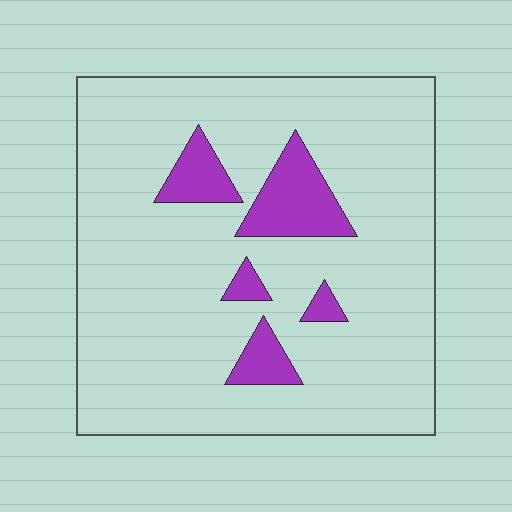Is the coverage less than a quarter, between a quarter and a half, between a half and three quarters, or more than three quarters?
Less than a quarter.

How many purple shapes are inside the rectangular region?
5.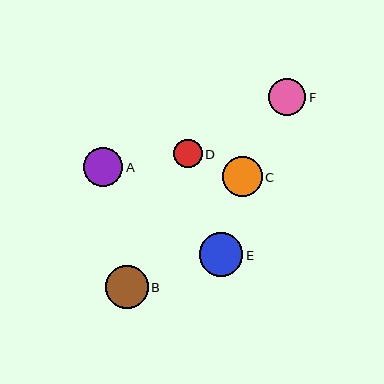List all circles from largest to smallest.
From largest to smallest: E, B, C, A, F, D.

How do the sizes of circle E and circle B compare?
Circle E and circle B are approximately the same size.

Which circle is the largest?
Circle E is the largest with a size of approximately 44 pixels.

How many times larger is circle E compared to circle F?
Circle E is approximately 1.2 times the size of circle F.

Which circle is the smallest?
Circle D is the smallest with a size of approximately 28 pixels.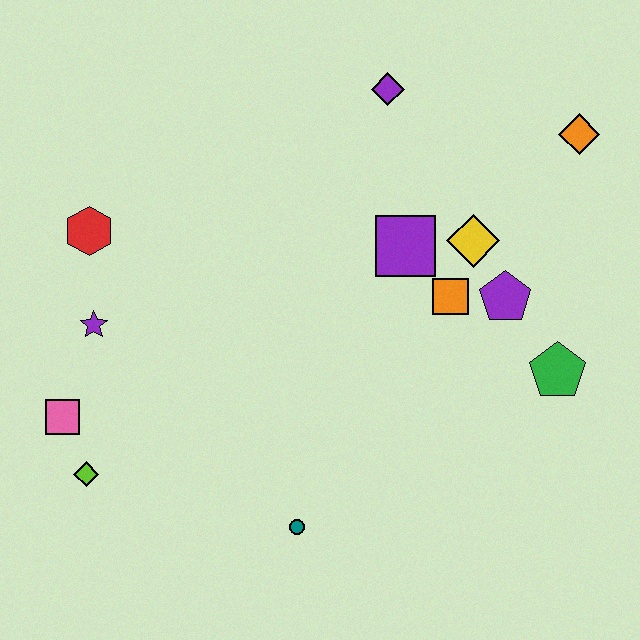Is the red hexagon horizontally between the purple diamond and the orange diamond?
No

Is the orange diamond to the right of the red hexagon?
Yes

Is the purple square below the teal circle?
No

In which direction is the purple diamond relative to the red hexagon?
The purple diamond is to the right of the red hexagon.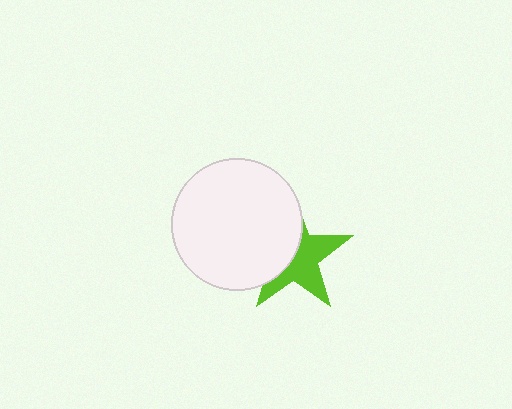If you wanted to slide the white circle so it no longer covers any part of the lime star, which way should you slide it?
Slide it left — that is the most direct way to separate the two shapes.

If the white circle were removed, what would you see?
You would see the complete lime star.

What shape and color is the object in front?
The object in front is a white circle.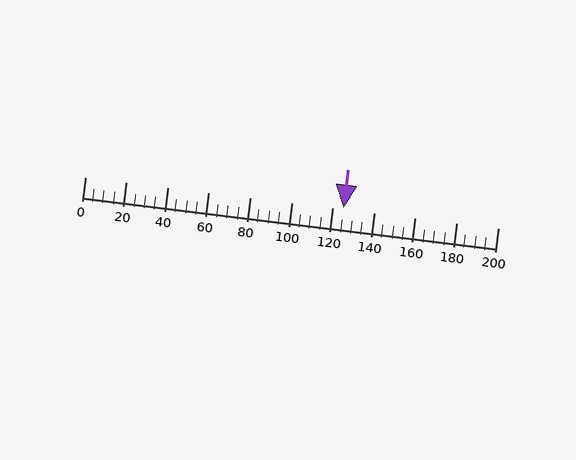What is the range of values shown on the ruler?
The ruler shows values from 0 to 200.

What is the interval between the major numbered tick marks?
The major tick marks are spaced 20 units apart.